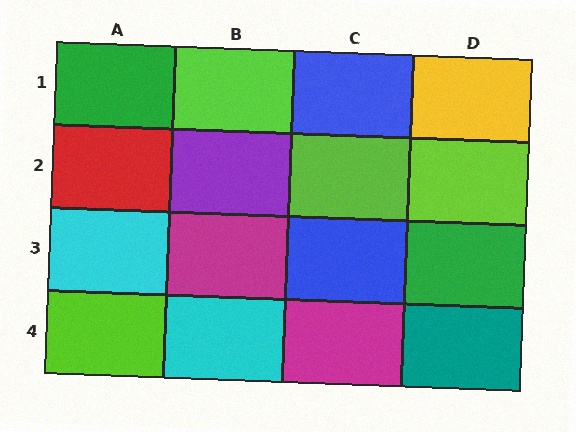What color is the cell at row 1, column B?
Lime.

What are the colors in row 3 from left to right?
Cyan, magenta, blue, green.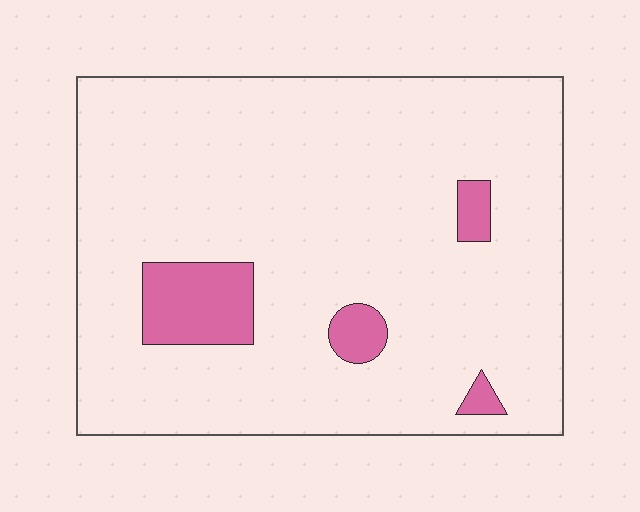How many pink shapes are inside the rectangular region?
4.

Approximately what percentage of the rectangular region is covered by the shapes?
Approximately 10%.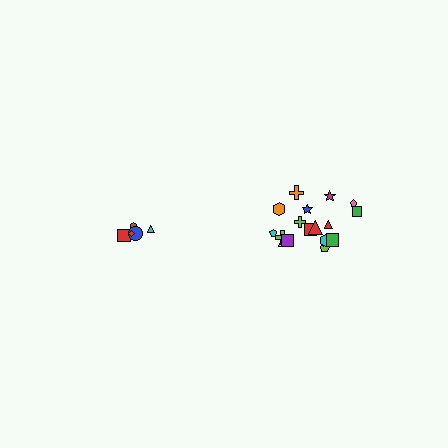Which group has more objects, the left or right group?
The right group.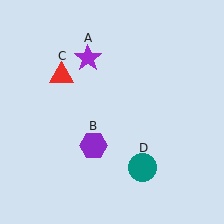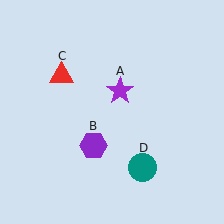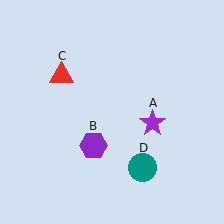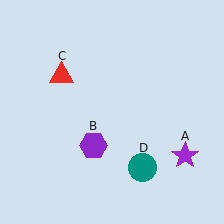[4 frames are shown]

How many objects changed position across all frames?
1 object changed position: purple star (object A).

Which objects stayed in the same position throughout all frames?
Purple hexagon (object B) and red triangle (object C) and teal circle (object D) remained stationary.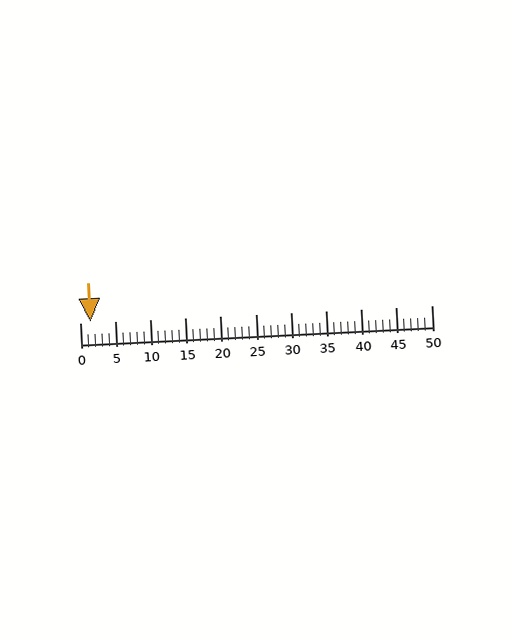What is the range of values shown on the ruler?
The ruler shows values from 0 to 50.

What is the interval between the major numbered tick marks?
The major tick marks are spaced 5 units apart.